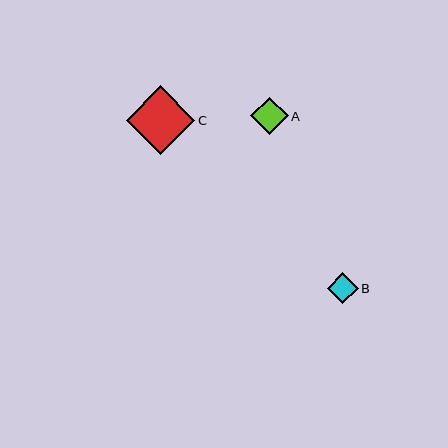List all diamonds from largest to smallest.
From largest to smallest: C, A, B.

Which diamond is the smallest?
Diamond B is the smallest with a size of approximately 31 pixels.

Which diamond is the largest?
Diamond C is the largest with a size of approximately 68 pixels.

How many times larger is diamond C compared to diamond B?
Diamond C is approximately 2.2 times the size of diamond B.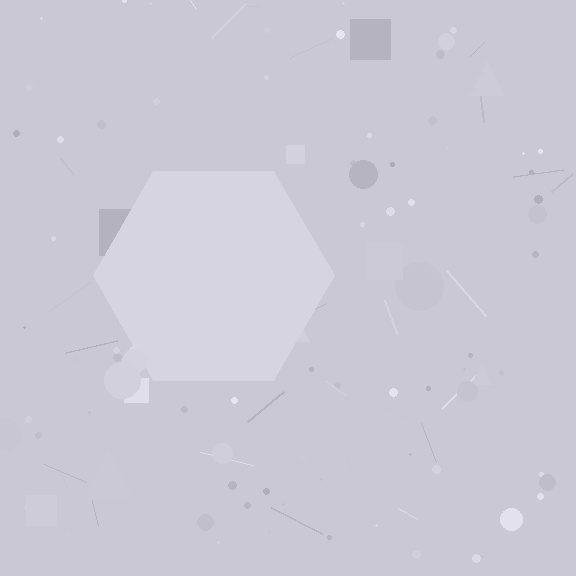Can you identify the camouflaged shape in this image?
The camouflaged shape is a hexagon.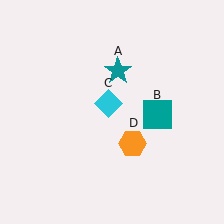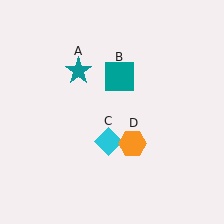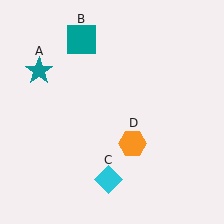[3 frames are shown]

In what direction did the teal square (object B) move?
The teal square (object B) moved up and to the left.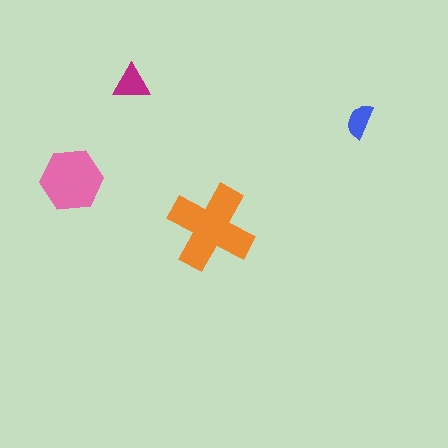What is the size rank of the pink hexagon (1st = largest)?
2nd.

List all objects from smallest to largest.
The blue semicircle, the magenta triangle, the pink hexagon, the orange cross.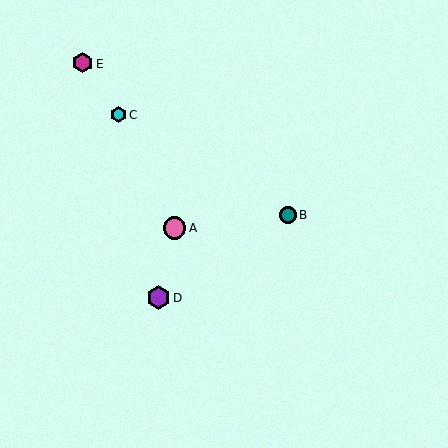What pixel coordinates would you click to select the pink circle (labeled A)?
Click at (175, 228) to select the pink circle A.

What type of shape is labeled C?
Shape C is a cyan hexagon.